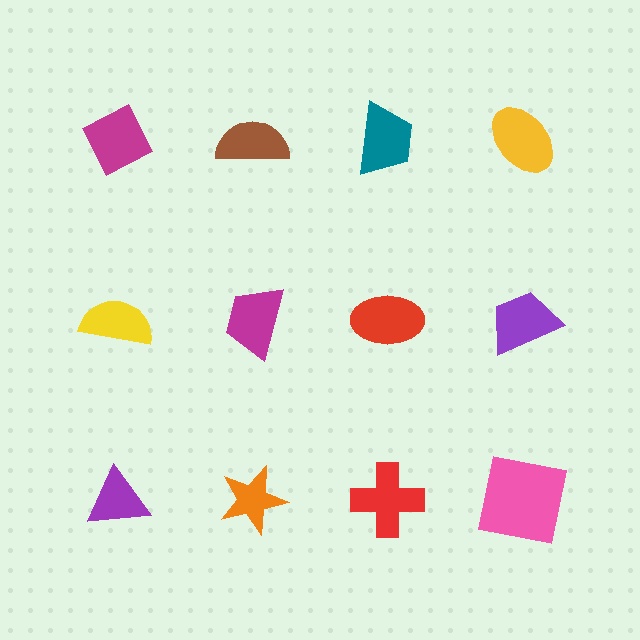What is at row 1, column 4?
A yellow ellipse.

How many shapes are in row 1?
4 shapes.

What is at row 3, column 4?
A pink square.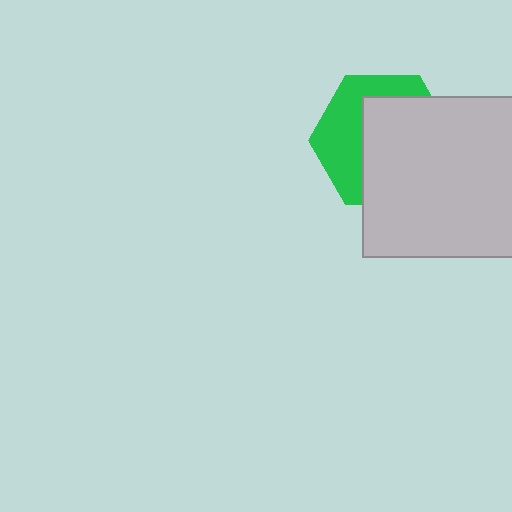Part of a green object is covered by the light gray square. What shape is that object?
It is a hexagon.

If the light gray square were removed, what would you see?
You would see the complete green hexagon.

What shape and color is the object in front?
The object in front is a light gray square.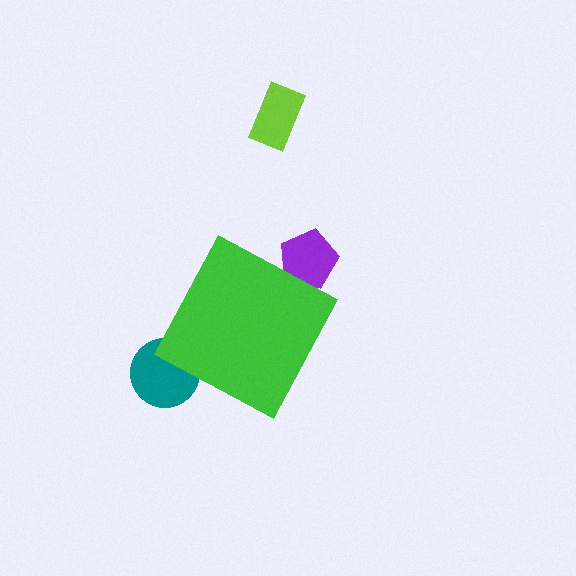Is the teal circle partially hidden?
Yes, the teal circle is partially hidden behind the green diamond.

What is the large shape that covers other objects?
A green diamond.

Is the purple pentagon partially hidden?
Yes, the purple pentagon is partially hidden behind the green diamond.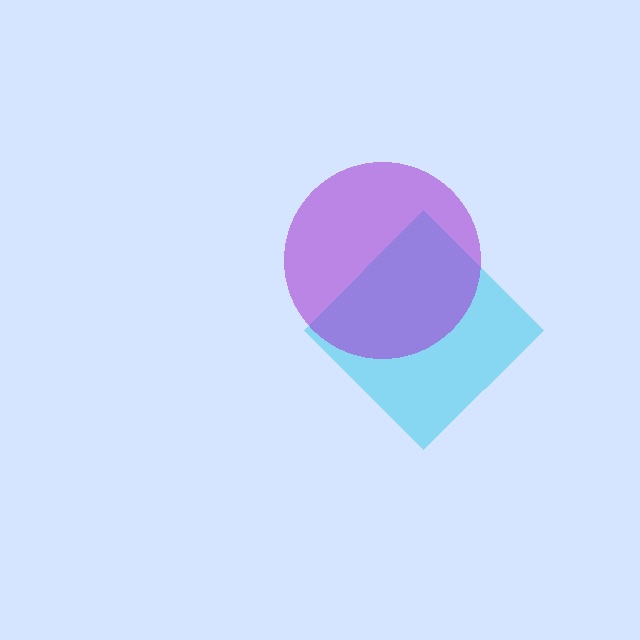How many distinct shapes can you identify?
There are 2 distinct shapes: a cyan diamond, a purple circle.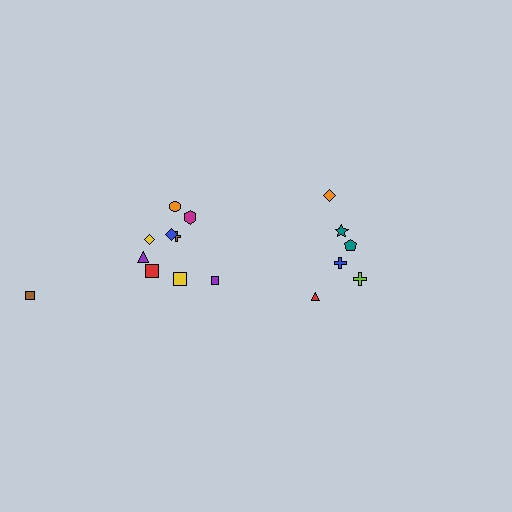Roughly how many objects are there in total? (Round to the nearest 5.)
Roughly 15 objects in total.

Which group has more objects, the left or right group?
The left group.